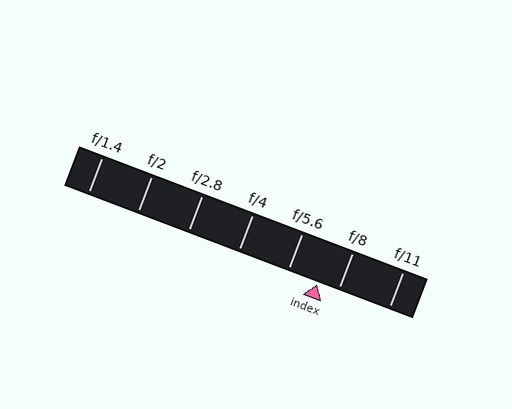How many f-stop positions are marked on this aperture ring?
There are 7 f-stop positions marked.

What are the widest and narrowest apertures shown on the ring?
The widest aperture shown is f/1.4 and the narrowest is f/11.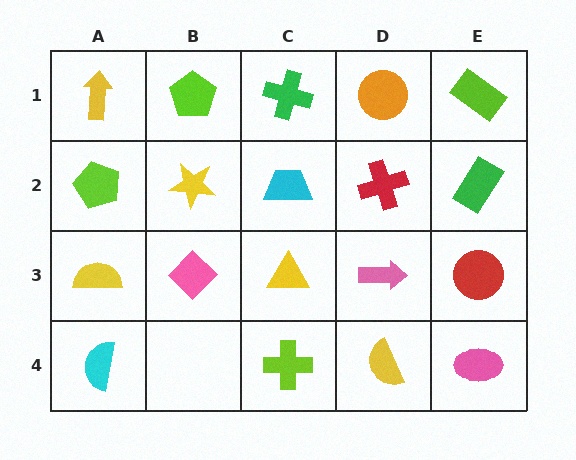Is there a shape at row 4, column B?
No, that cell is empty.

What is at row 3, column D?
A pink arrow.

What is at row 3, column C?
A yellow triangle.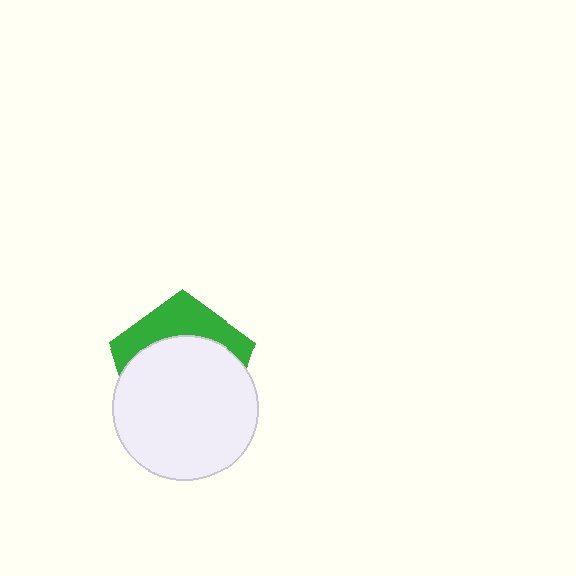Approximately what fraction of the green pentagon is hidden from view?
Roughly 67% of the green pentagon is hidden behind the white circle.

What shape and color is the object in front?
The object in front is a white circle.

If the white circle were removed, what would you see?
You would see the complete green pentagon.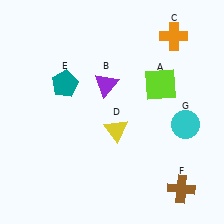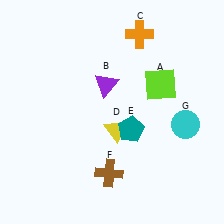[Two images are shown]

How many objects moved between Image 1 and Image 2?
3 objects moved between the two images.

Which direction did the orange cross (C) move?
The orange cross (C) moved left.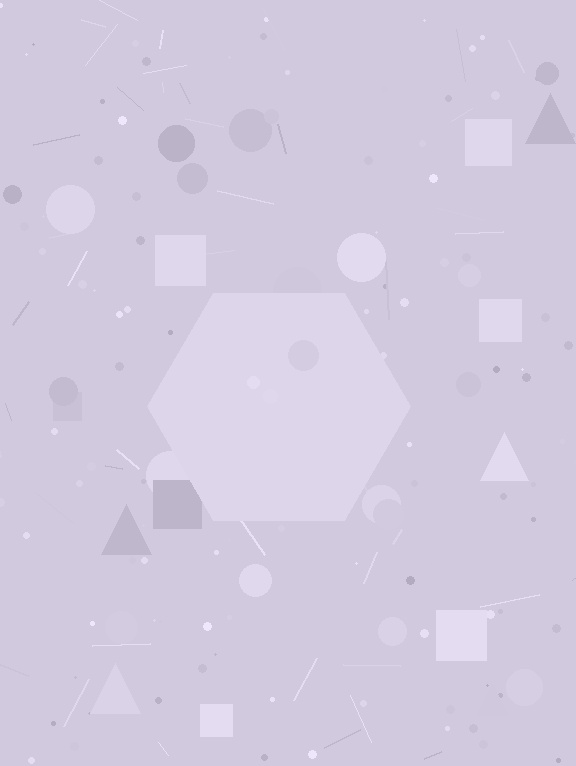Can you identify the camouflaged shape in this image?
The camouflaged shape is a hexagon.